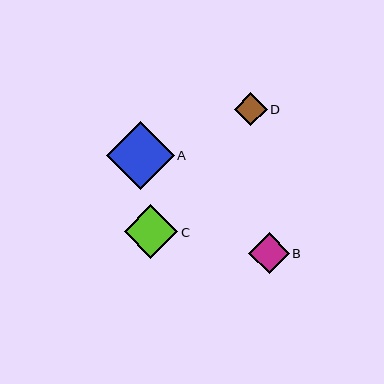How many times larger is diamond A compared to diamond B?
Diamond A is approximately 1.7 times the size of diamond B.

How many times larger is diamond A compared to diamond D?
Diamond A is approximately 2.1 times the size of diamond D.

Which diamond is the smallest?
Diamond D is the smallest with a size of approximately 33 pixels.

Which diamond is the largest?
Diamond A is the largest with a size of approximately 68 pixels.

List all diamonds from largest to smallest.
From largest to smallest: A, C, B, D.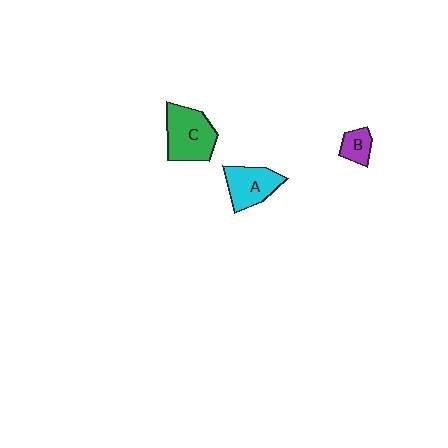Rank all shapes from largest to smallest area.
From largest to smallest: C (green), A (cyan), B (purple).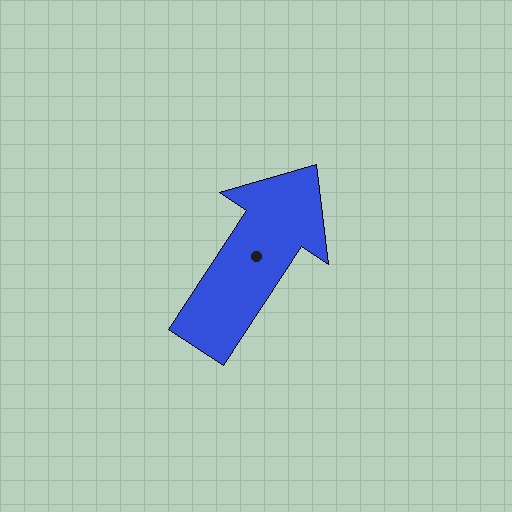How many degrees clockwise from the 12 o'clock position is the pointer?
Approximately 33 degrees.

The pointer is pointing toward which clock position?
Roughly 1 o'clock.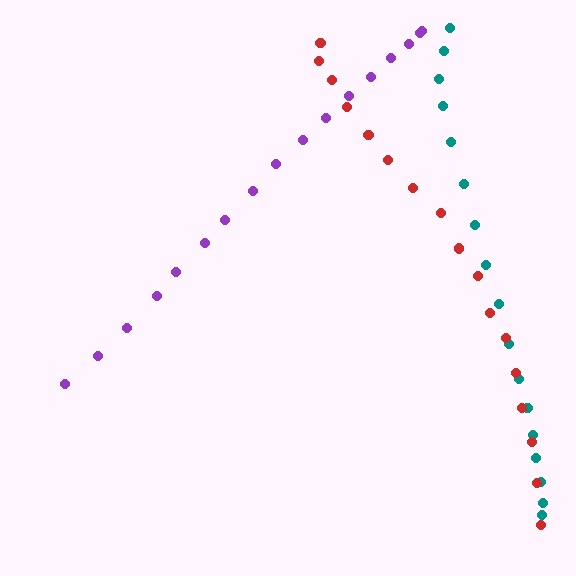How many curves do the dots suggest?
There are 3 distinct paths.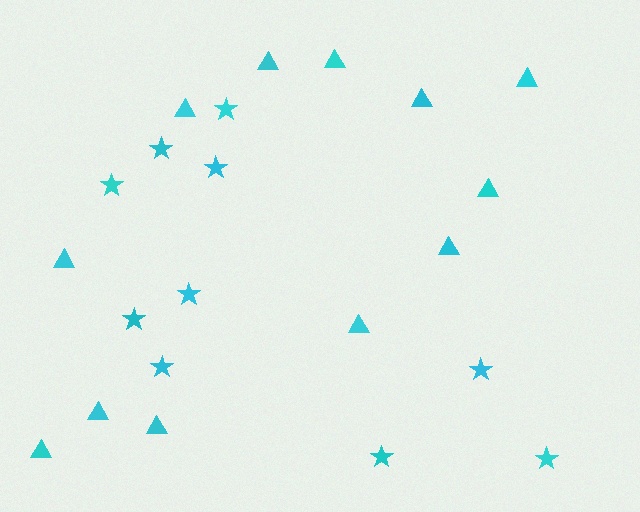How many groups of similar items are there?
There are 2 groups: one group of stars (10) and one group of triangles (12).